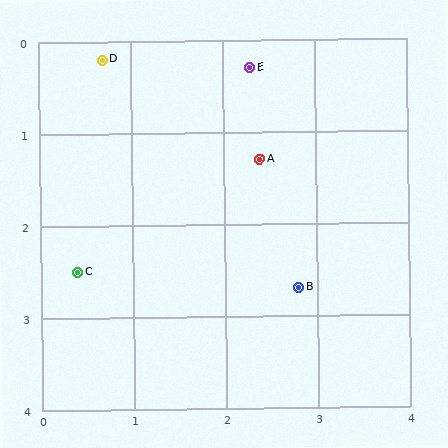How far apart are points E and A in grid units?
Points E and A are about 1.0 grid units apart.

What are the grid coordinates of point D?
Point D is at approximately (0.7, 0.2).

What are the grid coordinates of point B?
Point B is at approximately (2.8, 2.7).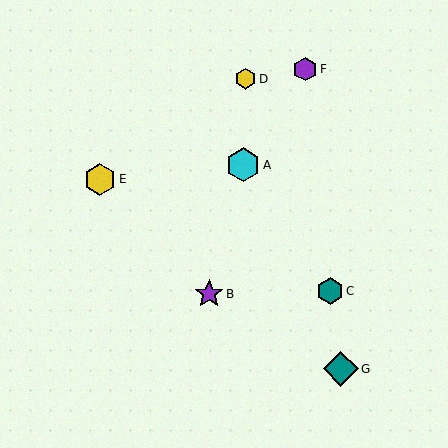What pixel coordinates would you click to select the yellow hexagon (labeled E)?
Click at (100, 179) to select the yellow hexagon E.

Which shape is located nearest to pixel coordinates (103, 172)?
The yellow hexagon (labeled E) at (100, 179) is nearest to that location.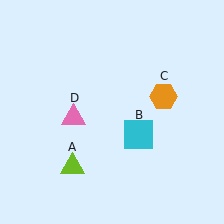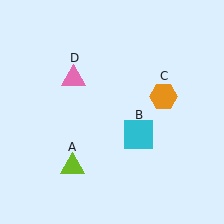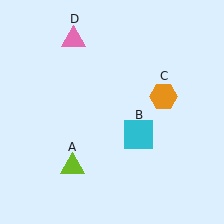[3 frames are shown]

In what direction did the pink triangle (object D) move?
The pink triangle (object D) moved up.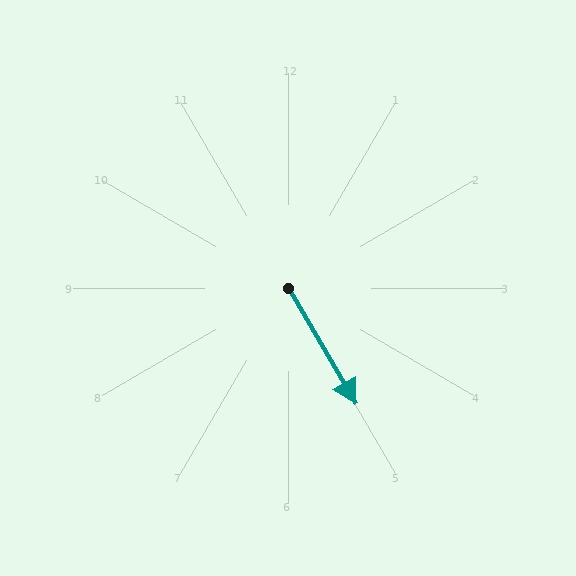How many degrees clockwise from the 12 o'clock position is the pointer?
Approximately 150 degrees.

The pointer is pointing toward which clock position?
Roughly 5 o'clock.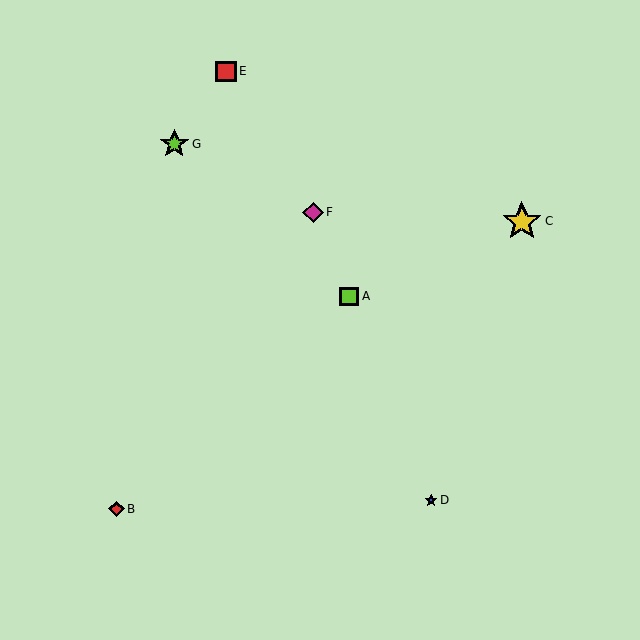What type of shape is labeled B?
Shape B is a red diamond.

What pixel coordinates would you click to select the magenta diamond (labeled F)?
Click at (313, 212) to select the magenta diamond F.